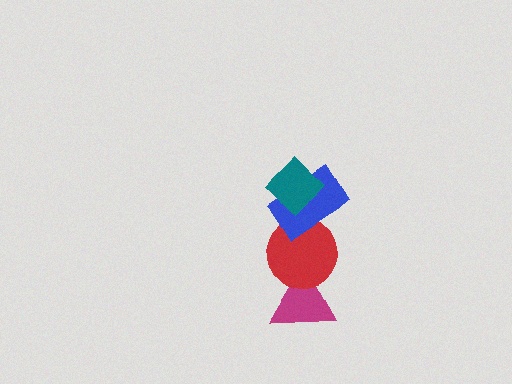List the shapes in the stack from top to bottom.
From top to bottom: the teal diamond, the blue rectangle, the red circle, the magenta triangle.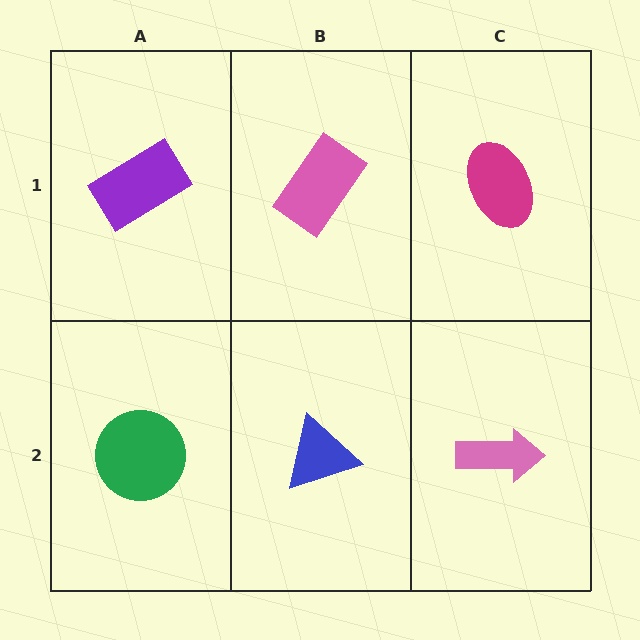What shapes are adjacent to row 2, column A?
A purple rectangle (row 1, column A), a blue triangle (row 2, column B).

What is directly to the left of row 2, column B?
A green circle.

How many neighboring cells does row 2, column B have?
3.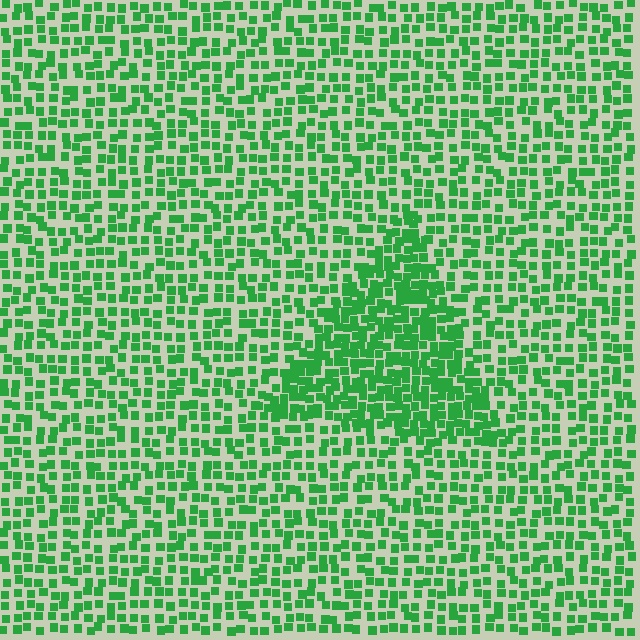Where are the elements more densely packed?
The elements are more densely packed inside the triangle boundary.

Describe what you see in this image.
The image contains small green elements arranged at two different densities. A triangle-shaped region is visible where the elements are more densely packed than the surrounding area.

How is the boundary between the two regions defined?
The boundary is defined by a change in element density (approximately 1.8x ratio). All elements are the same color, size, and shape.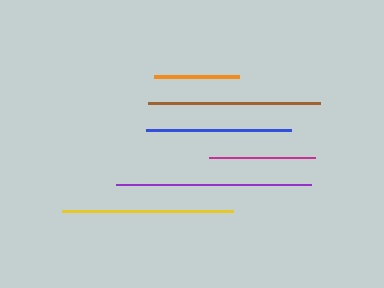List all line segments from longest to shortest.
From longest to shortest: purple, brown, yellow, blue, magenta, orange.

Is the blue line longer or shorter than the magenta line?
The blue line is longer than the magenta line.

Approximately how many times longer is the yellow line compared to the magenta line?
The yellow line is approximately 1.6 times the length of the magenta line.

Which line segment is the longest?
The purple line is the longest at approximately 195 pixels.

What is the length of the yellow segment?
The yellow segment is approximately 170 pixels long.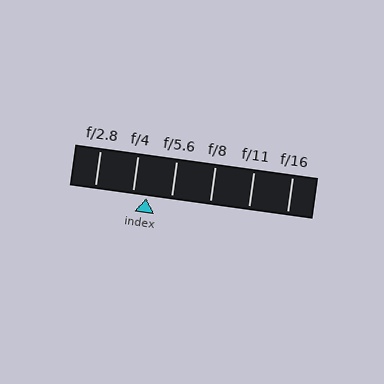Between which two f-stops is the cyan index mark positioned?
The index mark is between f/4 and f/5.6.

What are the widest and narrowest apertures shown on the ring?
The widest aperture shown is f/2.8 and the narrowest is f/16.